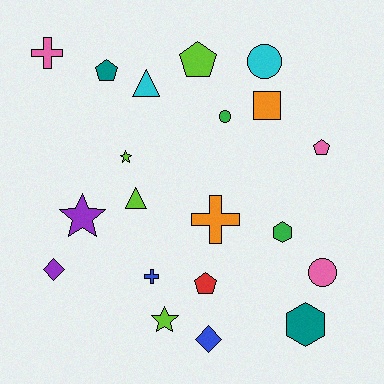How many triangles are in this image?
There are 2 triangles.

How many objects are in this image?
There are 20 objects.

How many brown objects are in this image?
There are no brown objects.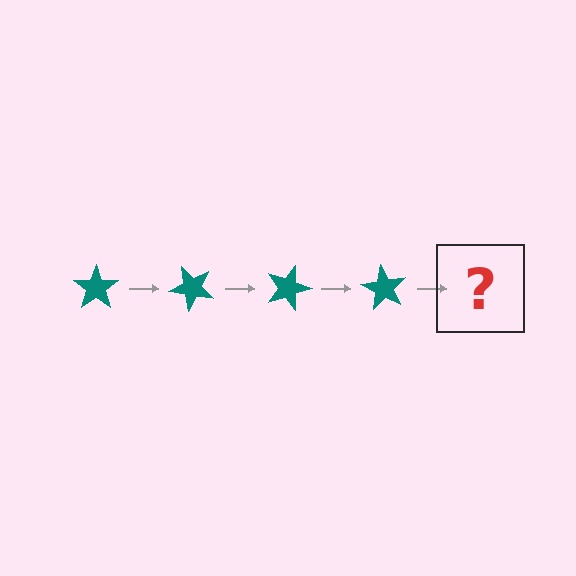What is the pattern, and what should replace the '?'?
The pattern is that the star rotates 45 degrees each step. The '?' should be a teal star rotated 180 degrees.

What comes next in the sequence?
The next element should be a teal star rotated 180 degrees.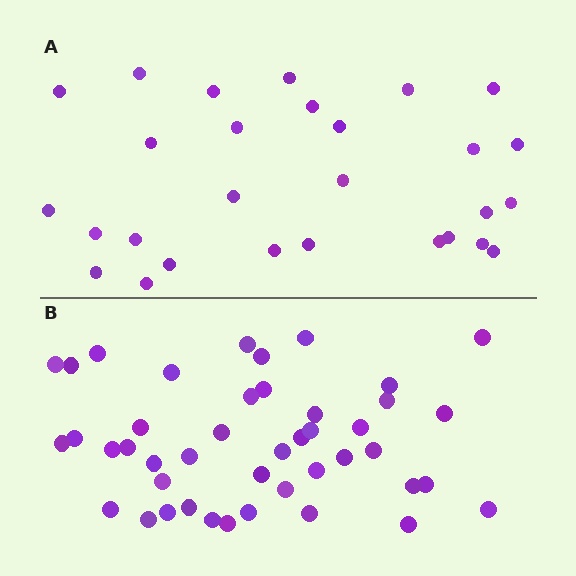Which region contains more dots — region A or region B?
Region B (the bottom region) has more dots.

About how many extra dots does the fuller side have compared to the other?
Region B has approximately 15 more dots than region A.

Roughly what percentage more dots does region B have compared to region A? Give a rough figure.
About 55% more.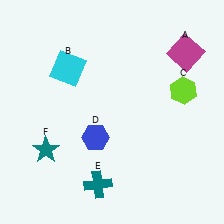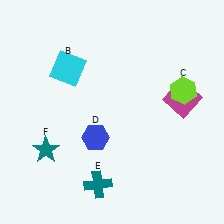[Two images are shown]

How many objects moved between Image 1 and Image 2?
1 object moved between the two images.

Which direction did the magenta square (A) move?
The magenta square (A) moved down.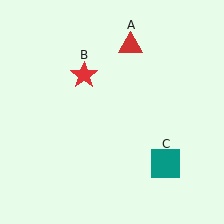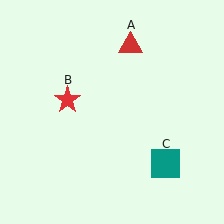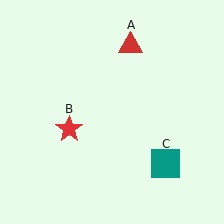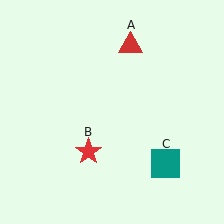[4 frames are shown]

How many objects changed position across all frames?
1 object changed position: red star (object B).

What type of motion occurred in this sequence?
The red star (object B) rotated counterclockwise around the center of the scene.